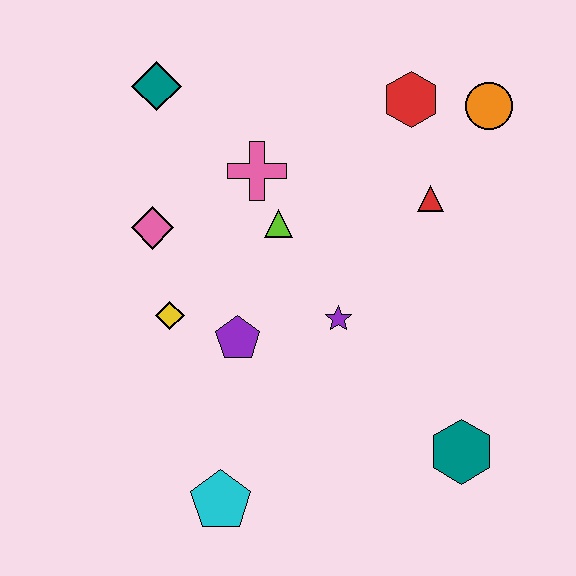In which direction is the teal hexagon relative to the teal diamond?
The teal hexagon is below the teal diamond.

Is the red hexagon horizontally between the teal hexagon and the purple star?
Yes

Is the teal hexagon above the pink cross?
No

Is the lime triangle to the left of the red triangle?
Yes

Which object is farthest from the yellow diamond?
The orange circle is farthest from the yellow diamond.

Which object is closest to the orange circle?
The red hexagon is closest to the orange circle.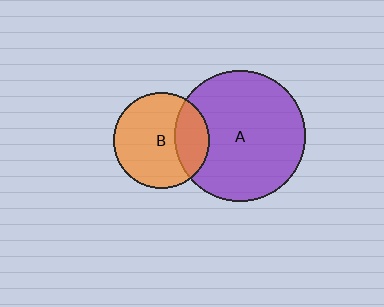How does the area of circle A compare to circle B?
Approximately 1.9 times.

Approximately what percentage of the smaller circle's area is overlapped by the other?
Approximately 25%.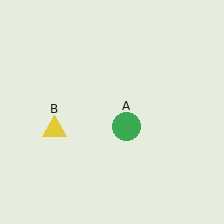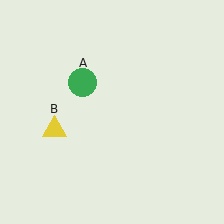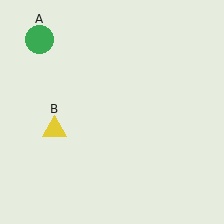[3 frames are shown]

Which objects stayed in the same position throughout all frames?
Yellow triangle (object B) remained stationary.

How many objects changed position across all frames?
1 object changed position: green circle (object A).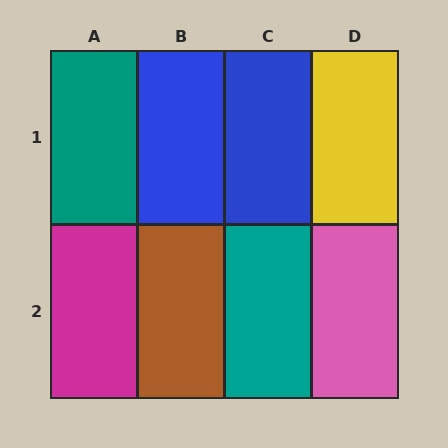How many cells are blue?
2 cells are blue.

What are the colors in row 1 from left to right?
Teal, blue, blue, yellow.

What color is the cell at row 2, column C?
Teal.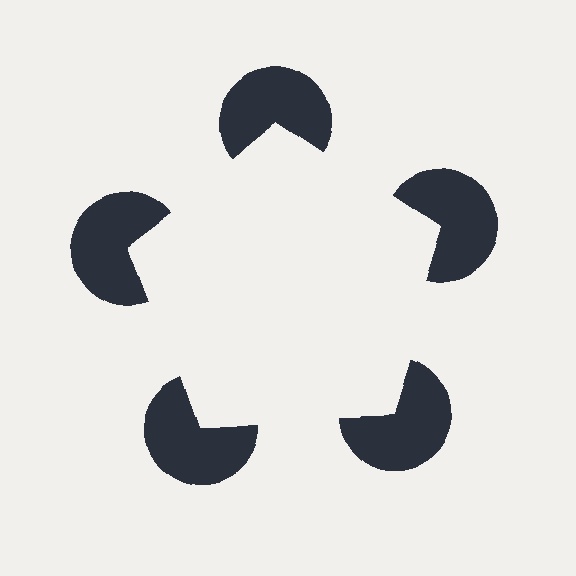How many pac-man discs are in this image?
There are 5 — one at each vertex of the illusory pentagon.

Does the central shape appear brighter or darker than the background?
It typically appears slightly brighter than the background, even though no actual brightness change is drawn.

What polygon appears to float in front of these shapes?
An illusory pentagon — its edges are inferred from the aligned wedge cuts in the pac-man discs, not physically drawn.